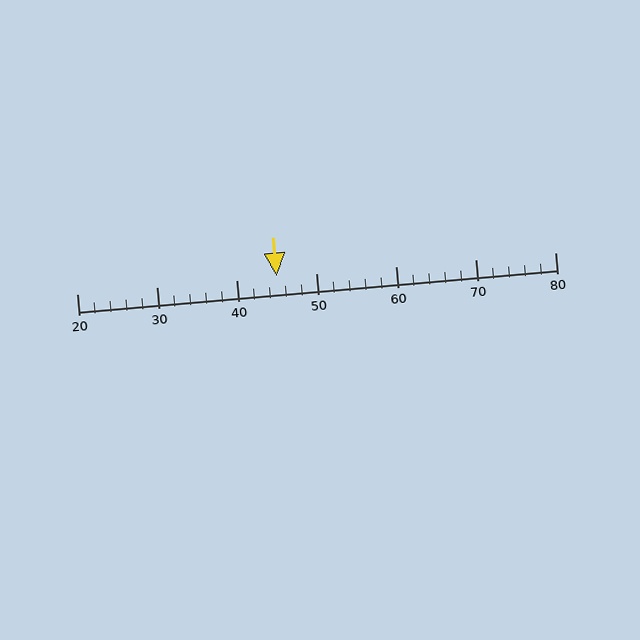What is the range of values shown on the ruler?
The ruler shows values from 20 to 80.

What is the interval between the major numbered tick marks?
The major tick marks are spaced 10 units apart.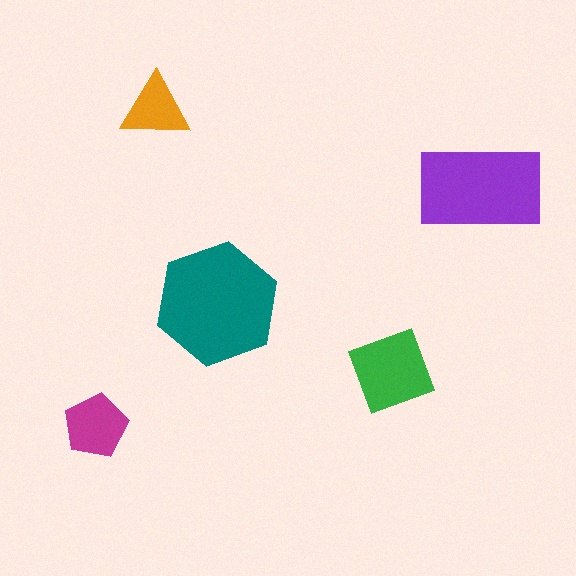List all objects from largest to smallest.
The teal hexagon, the purple rectangle, the green diamond, the magenta pentagon, the orange triangle.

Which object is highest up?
The orange triangle is topmost.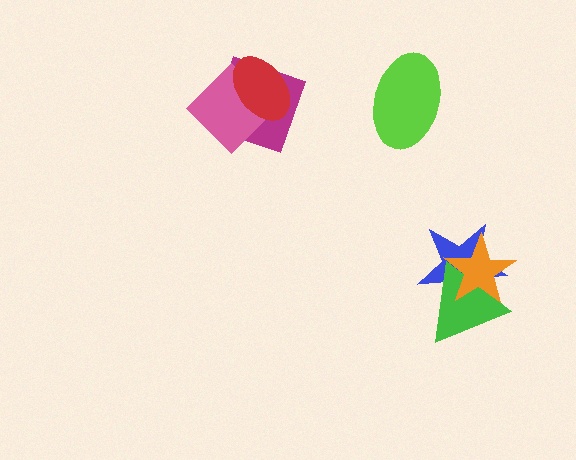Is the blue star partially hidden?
Yes, it is partially covered by another shape.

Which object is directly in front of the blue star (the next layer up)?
The green triangle is directly in front of the blue star.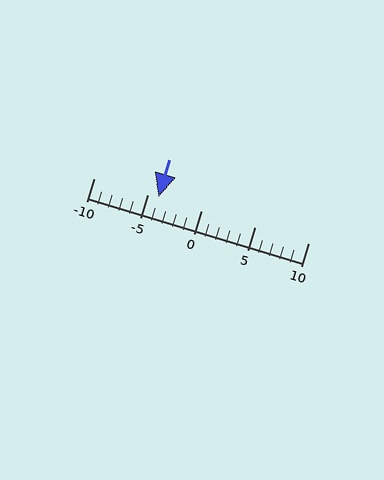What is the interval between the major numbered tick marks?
The major tick marks are spaced 5 units apart.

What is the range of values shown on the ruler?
The ruler shows values from -10 to 10.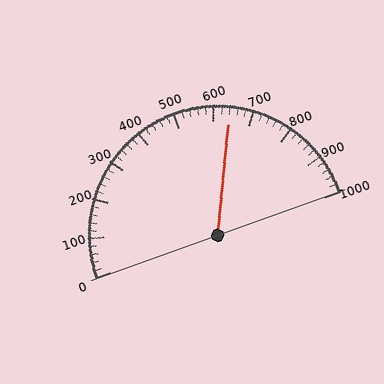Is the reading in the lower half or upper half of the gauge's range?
The reading is in the upper half of the range (0 to 1000).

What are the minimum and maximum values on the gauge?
The gauge ranges from 0 to 1000.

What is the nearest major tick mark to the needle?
The nearest major tick mark is 600.